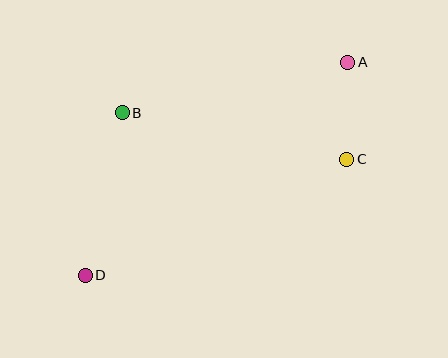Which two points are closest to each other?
Points A and C are closest to each other.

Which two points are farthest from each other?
Points A and D are farthest from each other.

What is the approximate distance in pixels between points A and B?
The distance between A and B is approximately 231 pixels.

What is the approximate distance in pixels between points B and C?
The distance between B and C is approximately 230 pixels.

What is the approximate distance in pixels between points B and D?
The distance between B and D is approximately 167 pixels.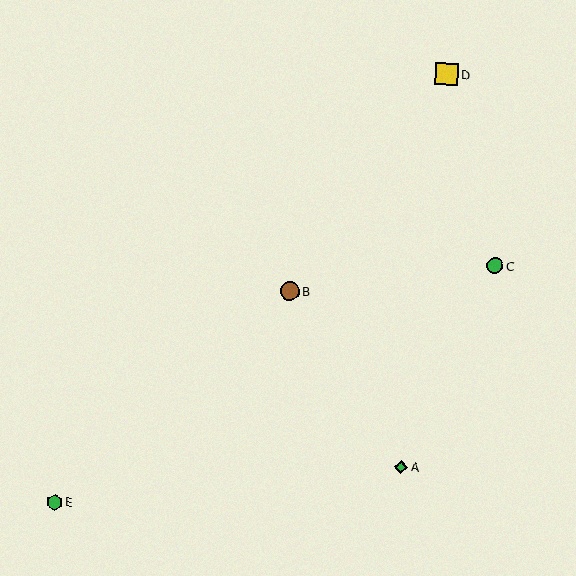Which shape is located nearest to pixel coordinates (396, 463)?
The green diamond (labeled A) at (401, 467) is nearest to that location.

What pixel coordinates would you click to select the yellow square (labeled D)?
Click at (447, 74) to select the yellow square D.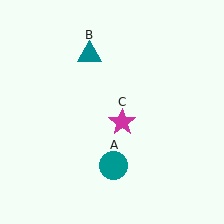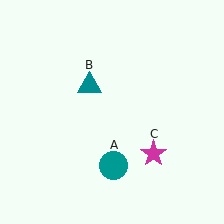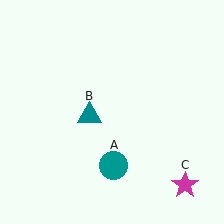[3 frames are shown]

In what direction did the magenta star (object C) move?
The magenta star (object C) moved down and to the right.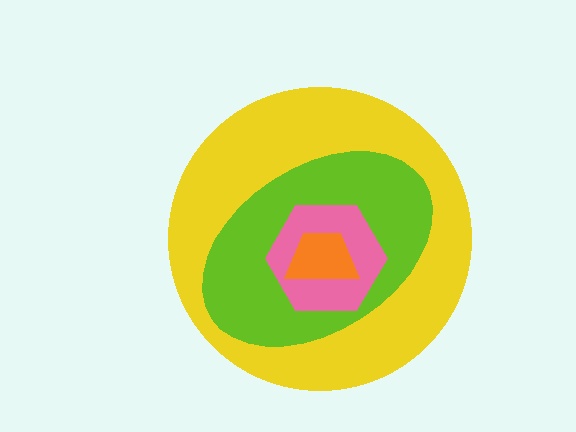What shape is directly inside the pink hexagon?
The orange trapezoid.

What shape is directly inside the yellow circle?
The lime ellipse.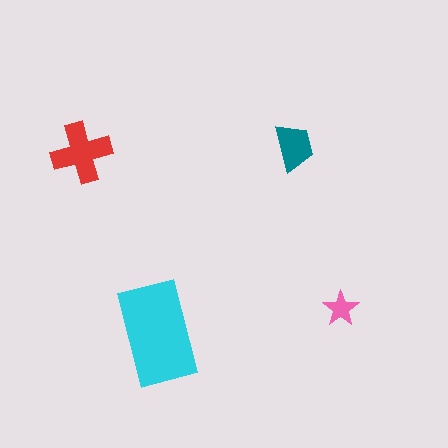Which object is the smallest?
The pink star.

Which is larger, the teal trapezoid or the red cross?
The red cross.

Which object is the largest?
The cyan rectangle.